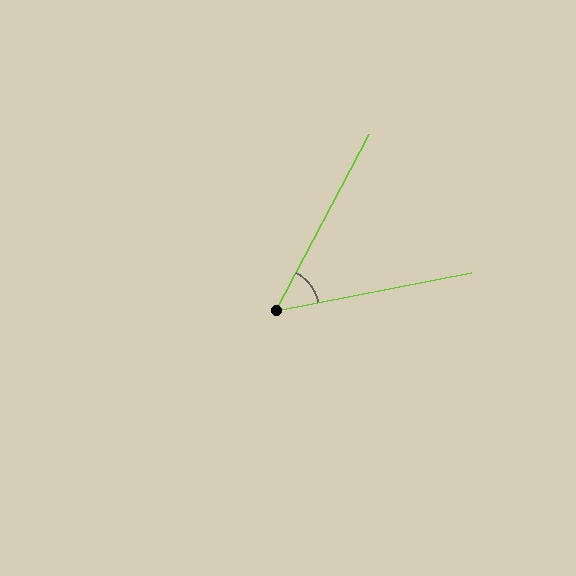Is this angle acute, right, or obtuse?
It is acute.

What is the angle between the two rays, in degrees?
Approximately 51 degrees.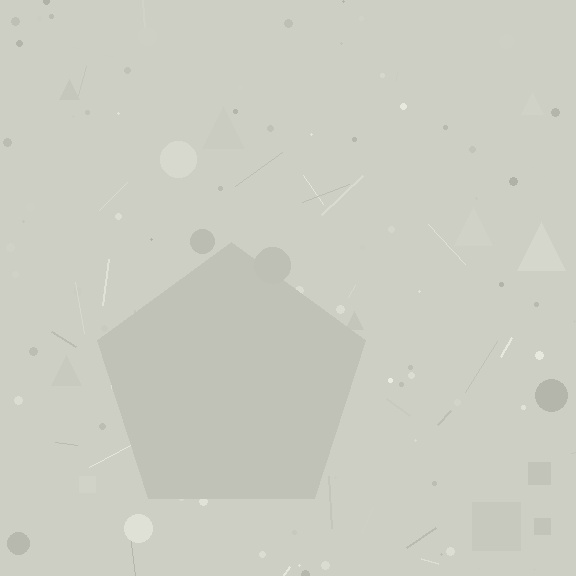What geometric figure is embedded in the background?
A pentagon is embedded in the background.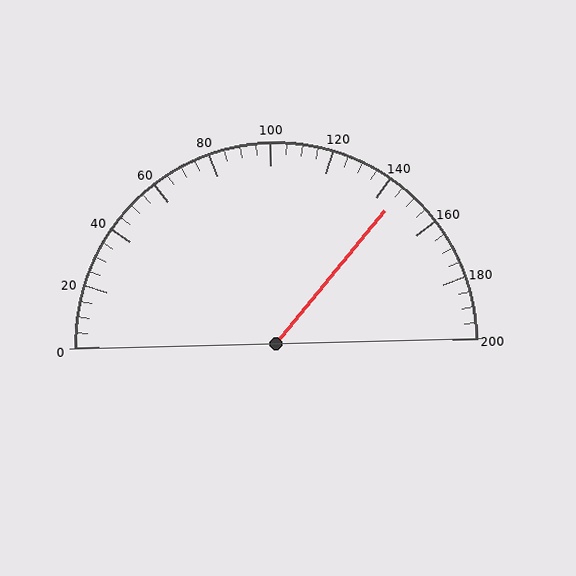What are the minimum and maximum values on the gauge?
The gauge ranges from 0 to 200.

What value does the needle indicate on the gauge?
The needle indicates approximately 145.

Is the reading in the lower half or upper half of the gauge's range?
The reading is in the upper half of the range (0 to 200).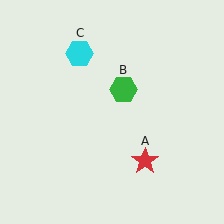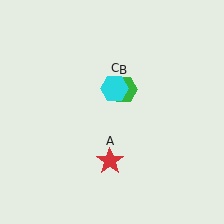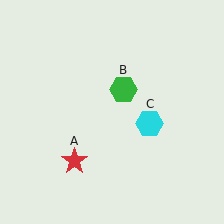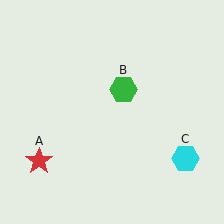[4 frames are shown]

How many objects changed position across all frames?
2 objects changed position: red star (object A), cyan hexagon (object C).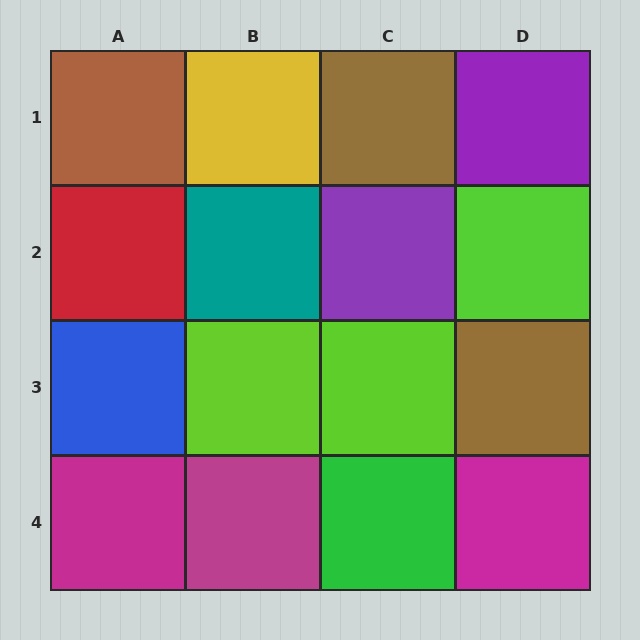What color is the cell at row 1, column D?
Purple.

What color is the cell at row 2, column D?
Lime.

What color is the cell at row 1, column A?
Brown.